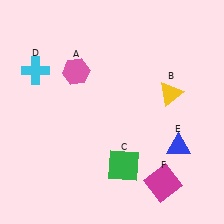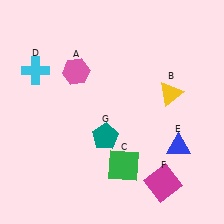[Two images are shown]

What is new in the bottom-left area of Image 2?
A teal pentagon (G) was added in the bottom-left area of Image 2.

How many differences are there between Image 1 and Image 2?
There is 1 difference between the two images.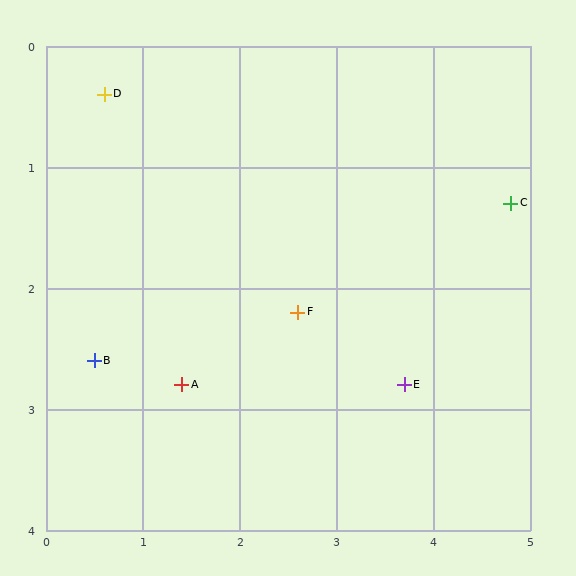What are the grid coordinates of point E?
Point E is at approximately (3.7, 2.8).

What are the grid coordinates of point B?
Point B is at approximately (0.5, 2.6).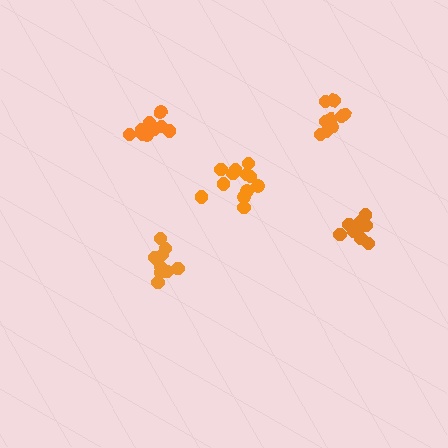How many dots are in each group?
Group 1: 9 dots, Group 2: 12 dots, Group 3: 11 dots, Group 4: 9 dots, Group 5: 10 dots (51 total).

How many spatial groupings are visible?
There are 5 spatial groupings.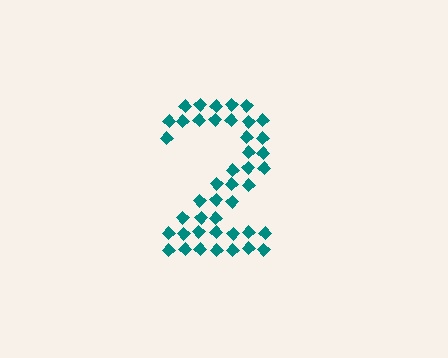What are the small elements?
The small elements are diamonds.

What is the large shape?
The large shape is the digit 2.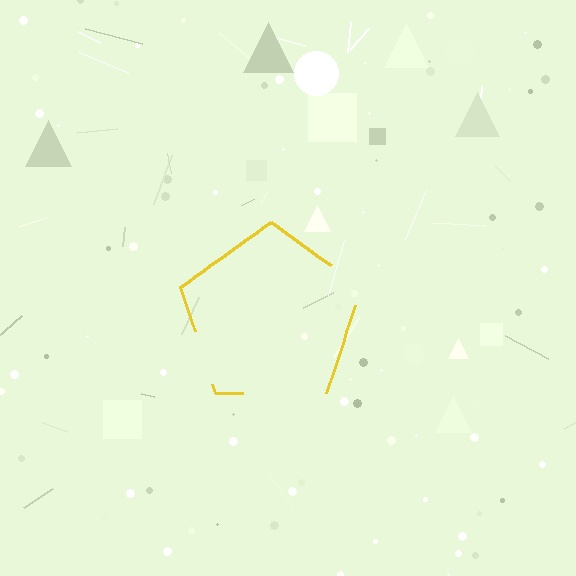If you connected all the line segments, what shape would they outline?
They would outline a pentagon.